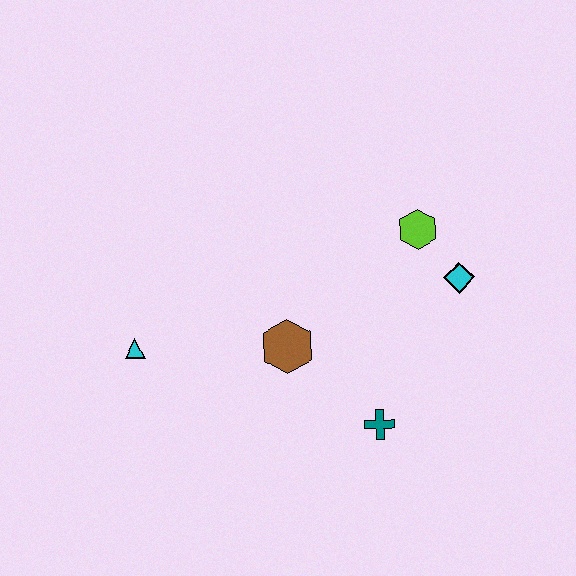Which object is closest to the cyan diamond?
The lime hexagon is closest to the cyan diamond.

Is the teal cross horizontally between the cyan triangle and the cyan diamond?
Yes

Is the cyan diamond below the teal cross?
No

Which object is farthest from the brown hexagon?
The cyan diamond is farthest from the brown hexagon.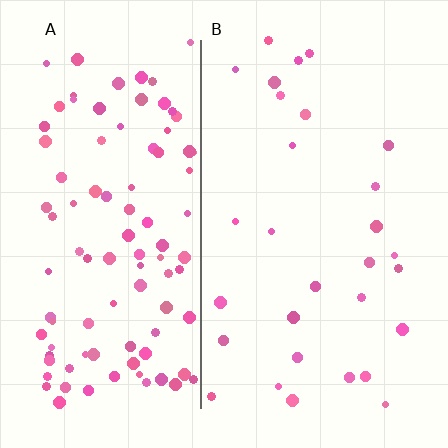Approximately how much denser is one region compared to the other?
Approximately 3.4× — region A over region B.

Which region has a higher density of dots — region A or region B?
A (the left).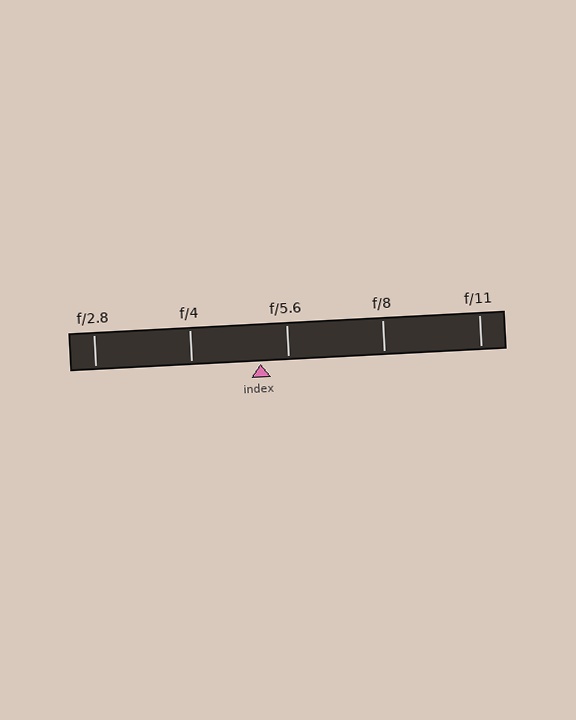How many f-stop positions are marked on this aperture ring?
There are 5 f-stop positions marked.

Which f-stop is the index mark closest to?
The index mark is closest to f/5.6.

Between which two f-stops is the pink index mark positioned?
The index mark is between f/4 and f/5.6.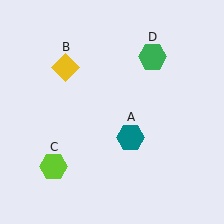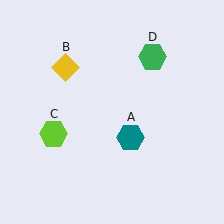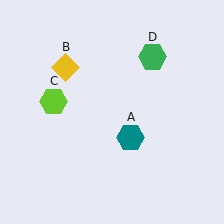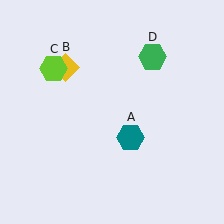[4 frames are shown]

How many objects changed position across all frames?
1 object changed position: lime hexagon (object C).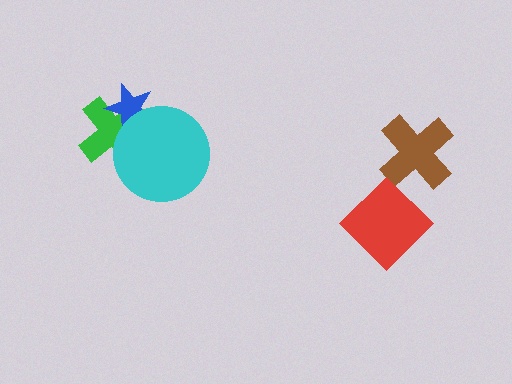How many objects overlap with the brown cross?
0 objects overlap with the brown cross.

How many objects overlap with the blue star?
2 objects overlap with the blue star.